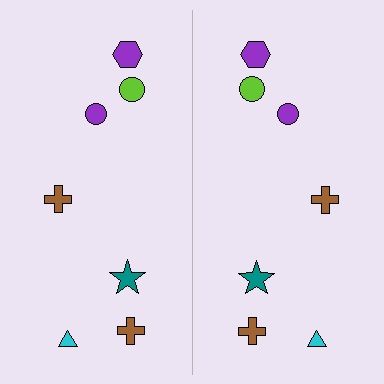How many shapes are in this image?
There are 14 shapes in this image.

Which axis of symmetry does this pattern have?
The pattern has a vertical axis of symmetry running through the center of the image.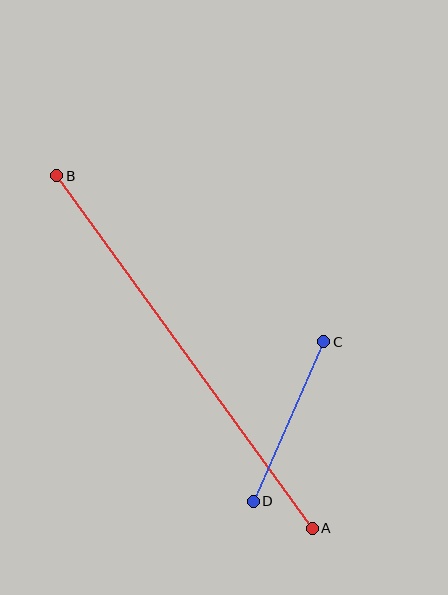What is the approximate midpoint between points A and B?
The midpoint is at approximately (185, 352) pixels.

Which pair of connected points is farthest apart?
Points A and B are farthest apart.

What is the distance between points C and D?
The distance is approximately 174 pixels.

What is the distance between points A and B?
The distance is approximately 435 pixels.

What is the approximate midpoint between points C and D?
The midpoint is at approximately (288, 422) pixels.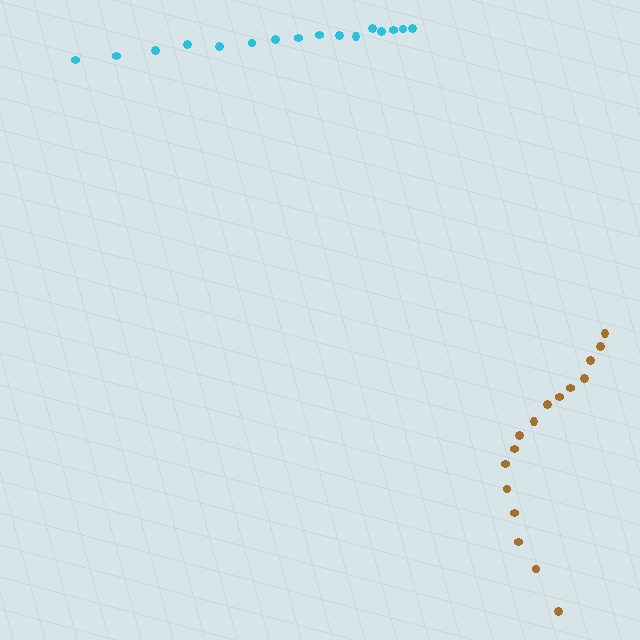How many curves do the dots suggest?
There are 2 distinct paths.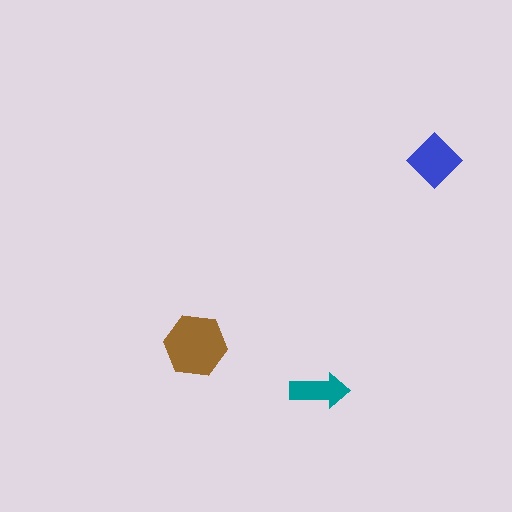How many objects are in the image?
There are 3 objects in the image.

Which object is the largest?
The brown hexagon.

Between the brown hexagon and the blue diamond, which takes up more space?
The brown hexagon.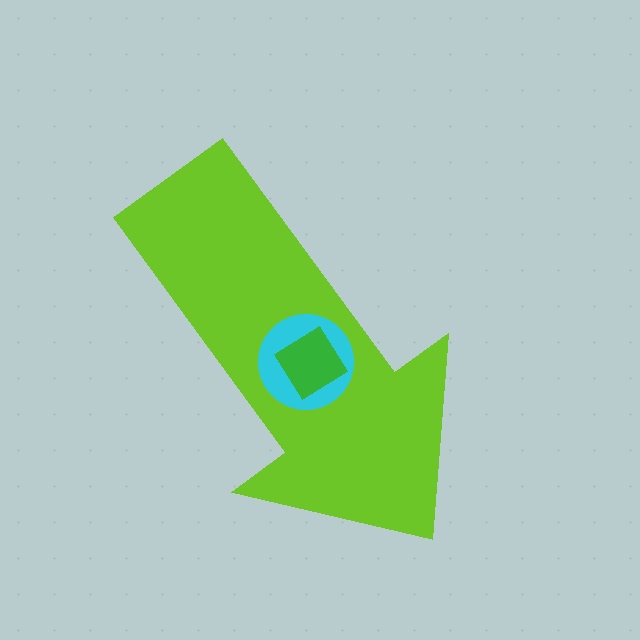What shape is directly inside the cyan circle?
The green diamond.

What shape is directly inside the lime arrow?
The cyan circle.